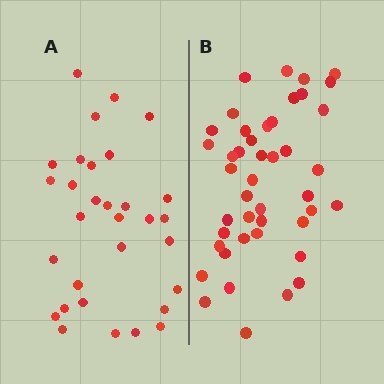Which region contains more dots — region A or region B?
Region B (the right region) has more dots.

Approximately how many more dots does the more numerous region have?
Region B has approximately 15 more dots than region A.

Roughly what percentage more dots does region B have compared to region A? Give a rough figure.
About 40% more.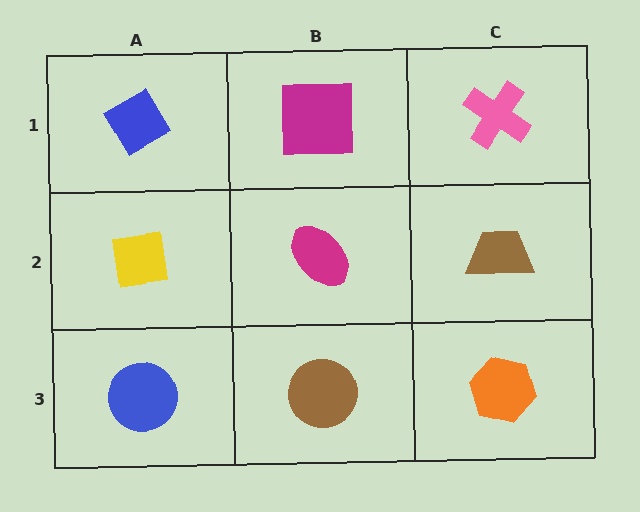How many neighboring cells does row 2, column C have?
3.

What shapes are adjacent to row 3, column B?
A magenta ellipse (row 2, column B), a blue circle (row 3, column A), an orange hexagon (row 3, column C).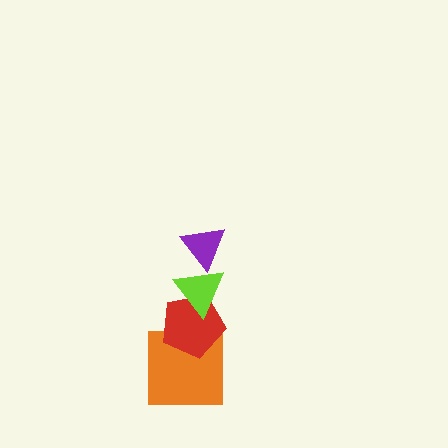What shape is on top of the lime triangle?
The purple triangle is on top of the lime triangle.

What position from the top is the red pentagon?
The red pentagon is 3rd from the top.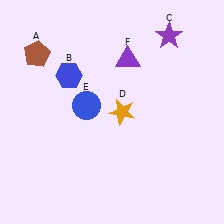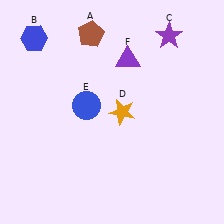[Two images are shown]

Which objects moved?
The objects that moved are: the brown pentagon (A), the blue hexagon (B).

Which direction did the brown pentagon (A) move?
The brown pentagon (A) moved right.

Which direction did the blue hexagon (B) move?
The blue hexagon (B) moved up.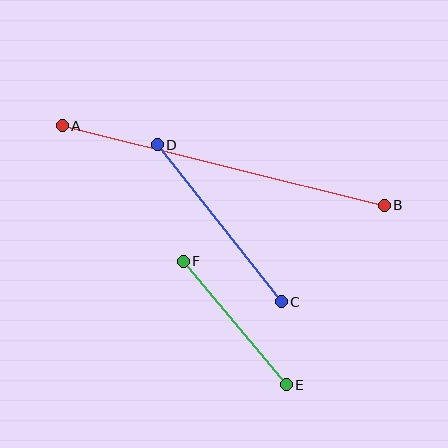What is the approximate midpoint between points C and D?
The midpoint is at approximately (219, 223) pixels.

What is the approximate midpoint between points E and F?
The midpoint is at approximately (235, 323) pixels.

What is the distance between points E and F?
The distance is approximately 161 pixels.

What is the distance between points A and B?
The distance is approximately 332 pixels.